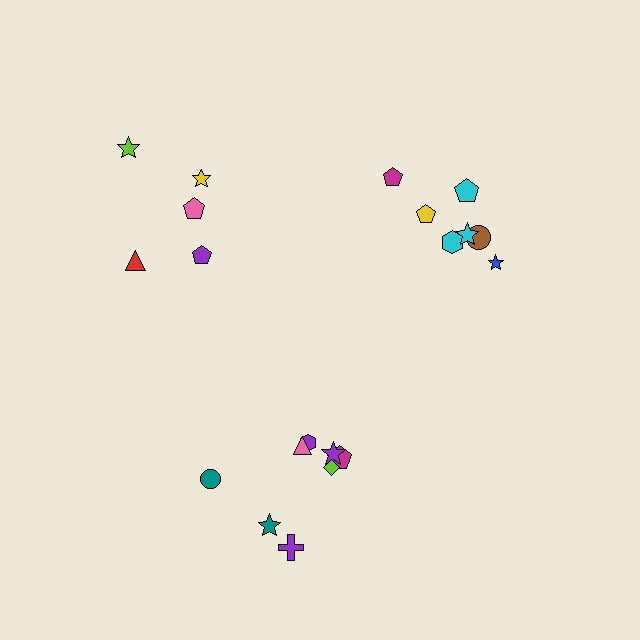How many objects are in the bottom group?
There are 8 objects.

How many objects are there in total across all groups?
There are 20 objects.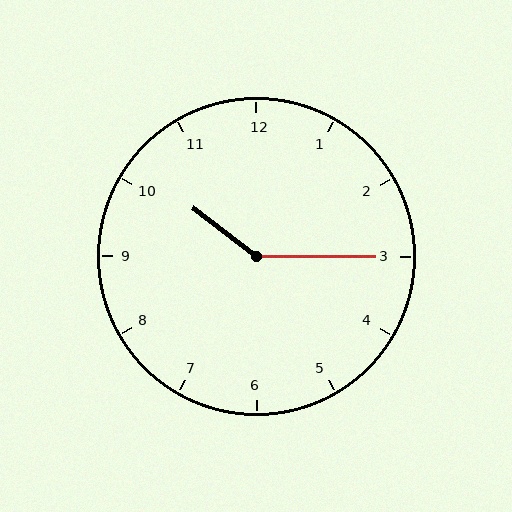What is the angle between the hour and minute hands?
Approximately 142 degrees.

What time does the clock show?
10:15.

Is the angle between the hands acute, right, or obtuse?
It is obtuse.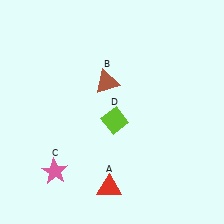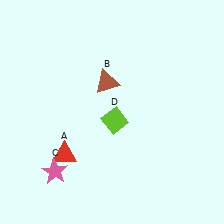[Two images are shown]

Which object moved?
The red triangle (A) moved left.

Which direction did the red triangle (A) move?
The red triangle (A) moved left.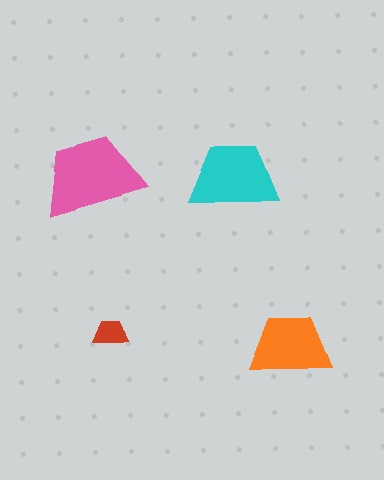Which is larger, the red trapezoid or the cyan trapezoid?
The cyan one.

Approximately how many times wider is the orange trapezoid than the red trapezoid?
About 2.5 times wider.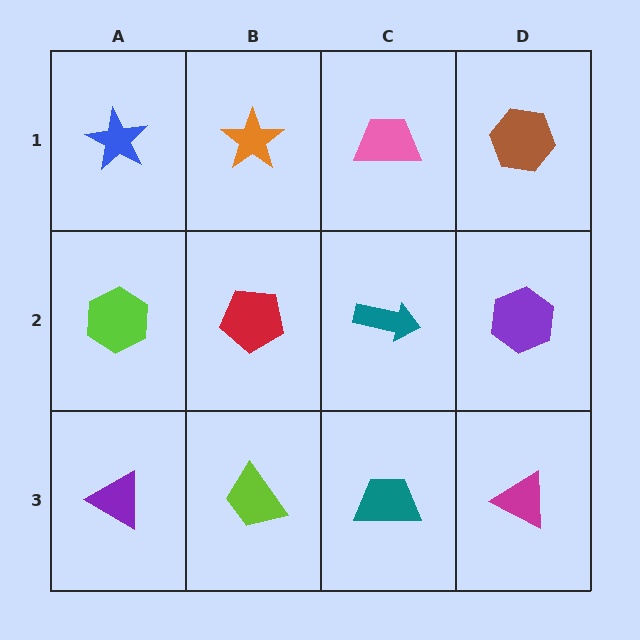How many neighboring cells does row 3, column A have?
2.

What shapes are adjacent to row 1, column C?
A teal arrow (row 2, column C), an orange star (row 1, column B), a brown hexagon (row 1, column D).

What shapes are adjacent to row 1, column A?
A lime hexagon (row 2, column A), an orange star (row 1, column B).